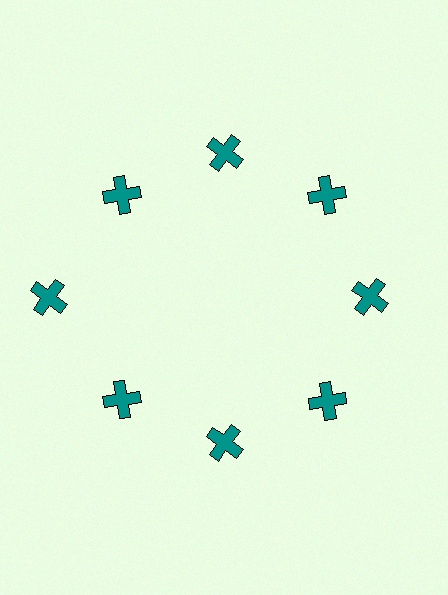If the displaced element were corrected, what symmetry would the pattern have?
It would have 8-fold rotational symmetry — the pattern would map onto itself every 45 degrees.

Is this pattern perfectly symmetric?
No. The 8 teal crosses are arranged in a ring, but one element near the 9 o'clock position is pushed outward from the center, breaking the 8-fold rotational symmetry.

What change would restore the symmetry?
The symmetry would be restored by moving it inward, back onto the ring so that all 8 crosses sit at equal angles and equal distance from the center.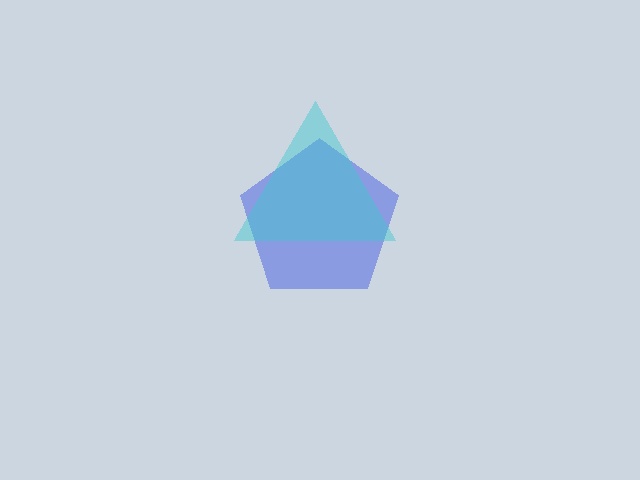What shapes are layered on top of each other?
The layered shapes are: a blue pentagon, a cyan triangle.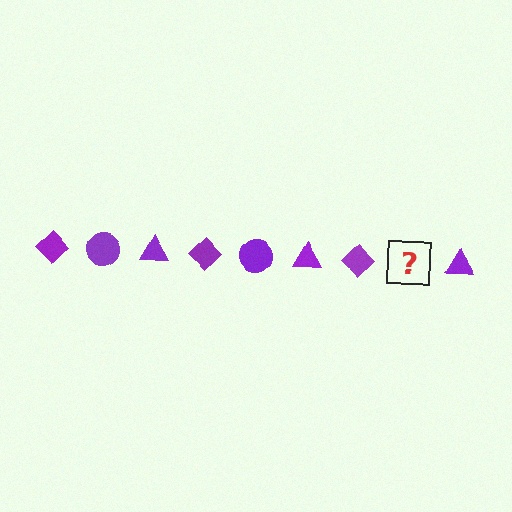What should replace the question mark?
The question mark should be replaced with a purple circle.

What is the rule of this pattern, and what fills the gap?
The rule is that the pattern cycles through diamond, circle, triangle shapes in purple. The gap should be filled with a purple circle.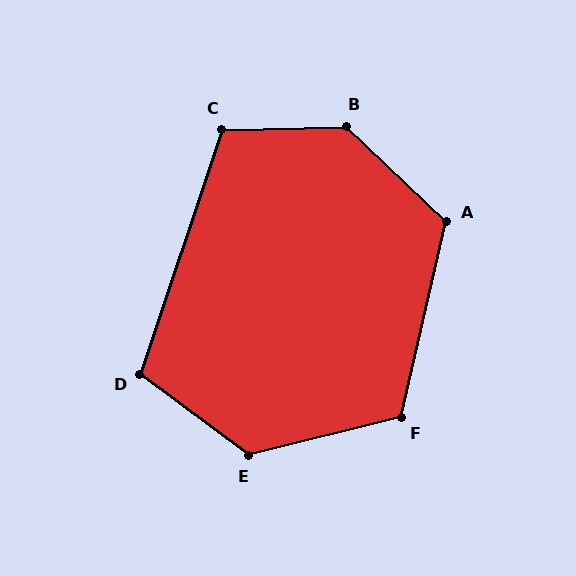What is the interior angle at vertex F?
Approximately 117 degrees (obtuse).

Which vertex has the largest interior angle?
B, at approximately 135 degrees.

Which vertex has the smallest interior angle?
D, at approximately 108 degrees.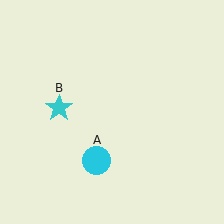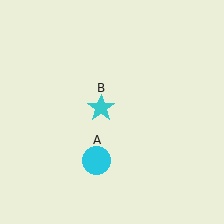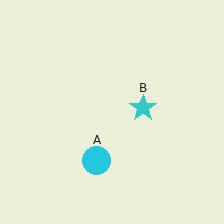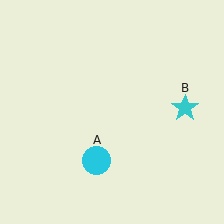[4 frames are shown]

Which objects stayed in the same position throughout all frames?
Cyan circle (object A) remained stationary.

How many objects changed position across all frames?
1 object changed position: cyan star (object B).